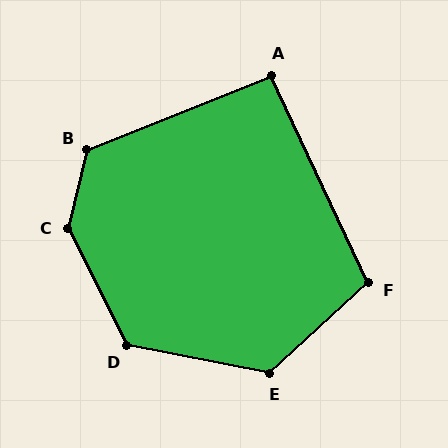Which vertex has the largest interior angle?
C, at approximately 140 degrees.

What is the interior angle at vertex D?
Approximately 127 degrees (obtuse).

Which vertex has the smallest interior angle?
A, at approximately 93 degrees.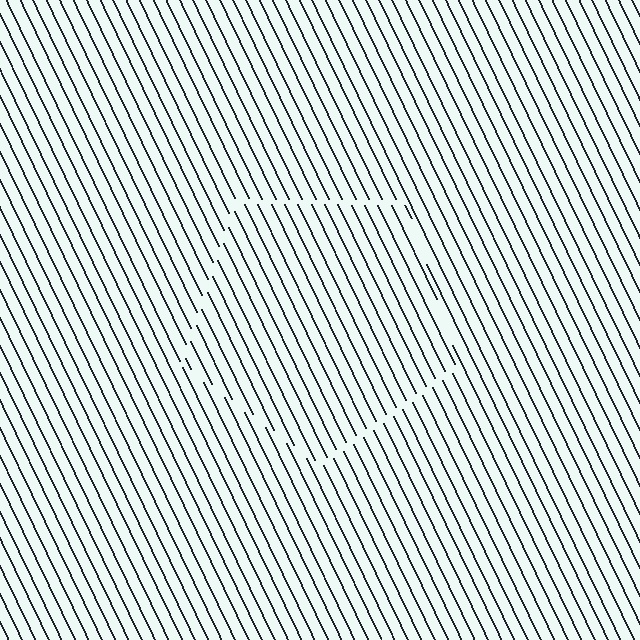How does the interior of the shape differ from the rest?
The interior of the shape contains the same grating, shifted by half a period — the contour is defined by the phase discontinuity where line-ends from the inner and outer gratings abut.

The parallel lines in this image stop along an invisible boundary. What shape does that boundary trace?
An illusory pentagon. The interior of the shape contains the same grating, shifted by half a period — the contour is defined by the phase discontinuity where line-ends from the inner and outer gratings abut.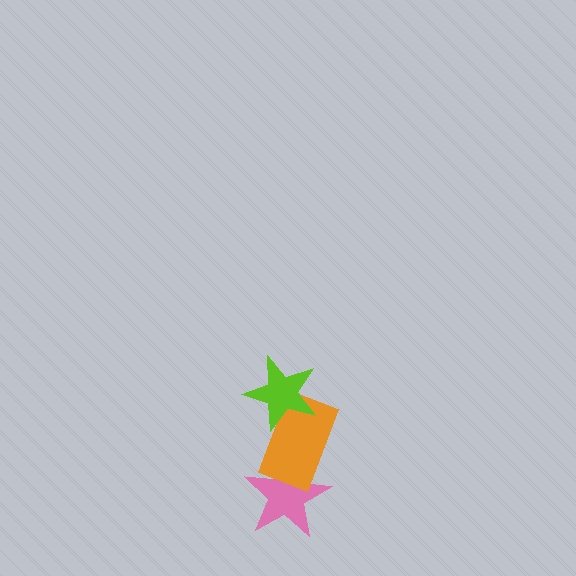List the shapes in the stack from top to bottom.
From top to bottom: the lime star, the orange rectangle, the pink star.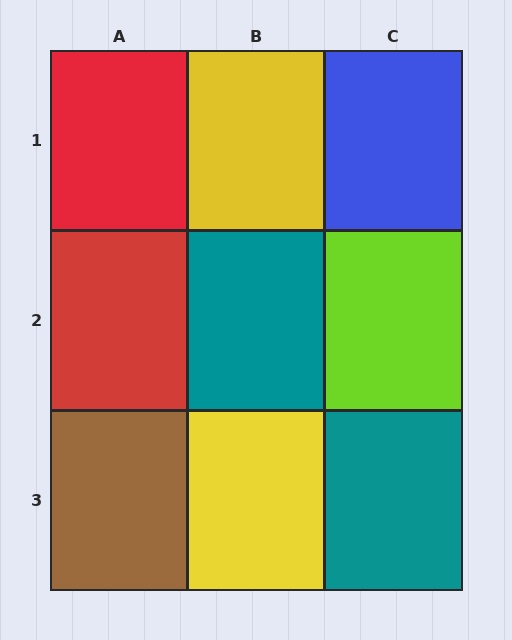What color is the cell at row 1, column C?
Blue.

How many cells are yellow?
2 cells are yellow.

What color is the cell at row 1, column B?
Yellow.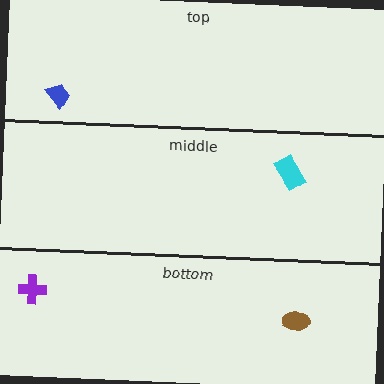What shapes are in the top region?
The blue trapezoid.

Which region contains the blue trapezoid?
The top region.